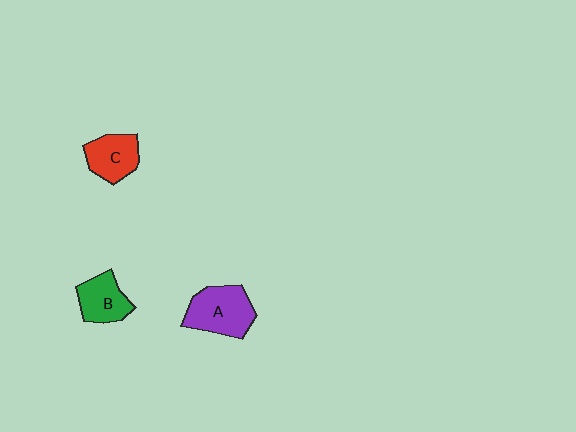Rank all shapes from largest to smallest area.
From largest to smallest: A (purple), C (red), B (green).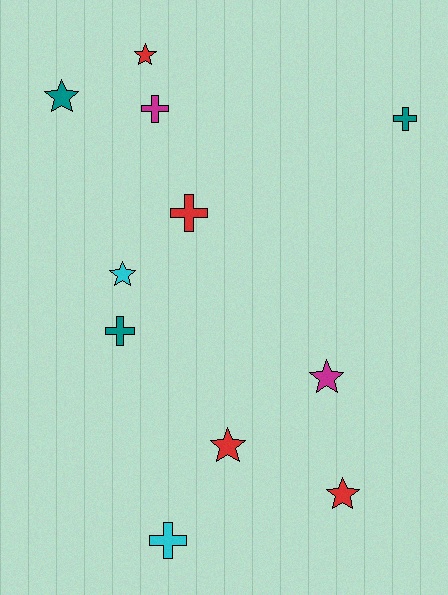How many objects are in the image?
There are 11 objects.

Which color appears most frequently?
Red, with 4 objects.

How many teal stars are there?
There is 1 teal star.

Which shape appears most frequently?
Star, with 6 objects.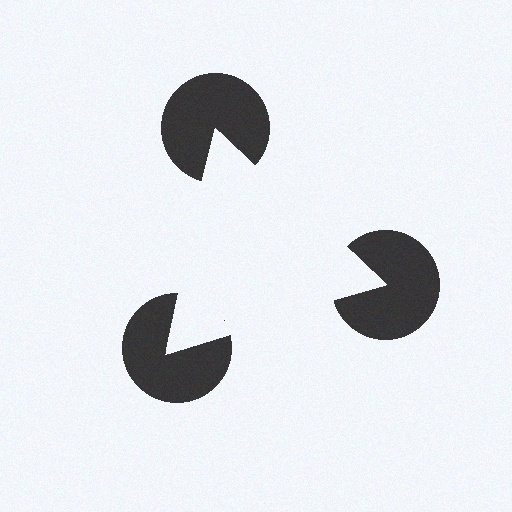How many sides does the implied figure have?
3 sides.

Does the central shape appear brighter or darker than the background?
It typically appears slightly brighter than the background, even though no actual brightness change is drawn.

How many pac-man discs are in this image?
There are 3 — one at each vertex of the illusory triangle.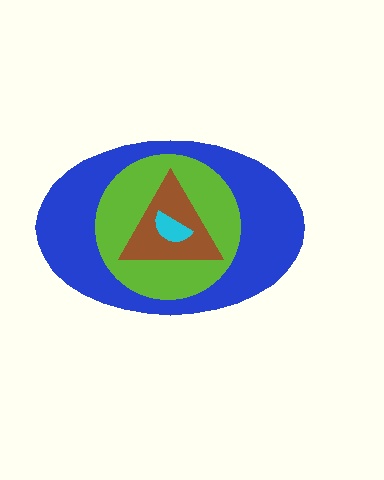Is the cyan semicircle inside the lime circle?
Yes.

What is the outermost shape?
The blue ellipse.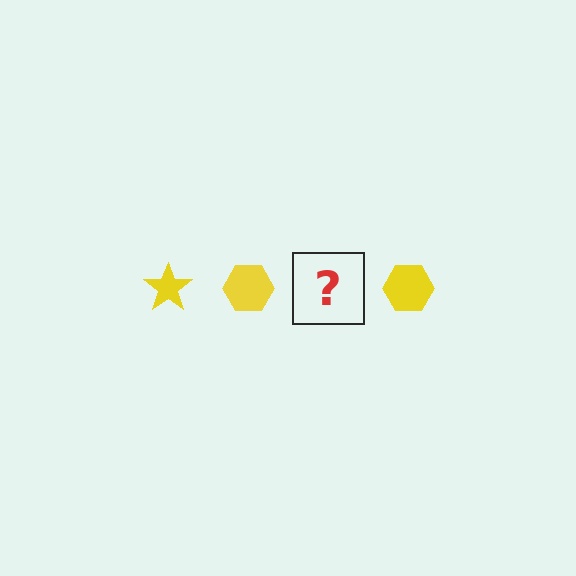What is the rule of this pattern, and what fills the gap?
The rule is that the pattern cycles through star, hexagon shapes in yellow. The gap should be filled with a yellow star.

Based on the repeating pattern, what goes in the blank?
The blank should be a yellow star.